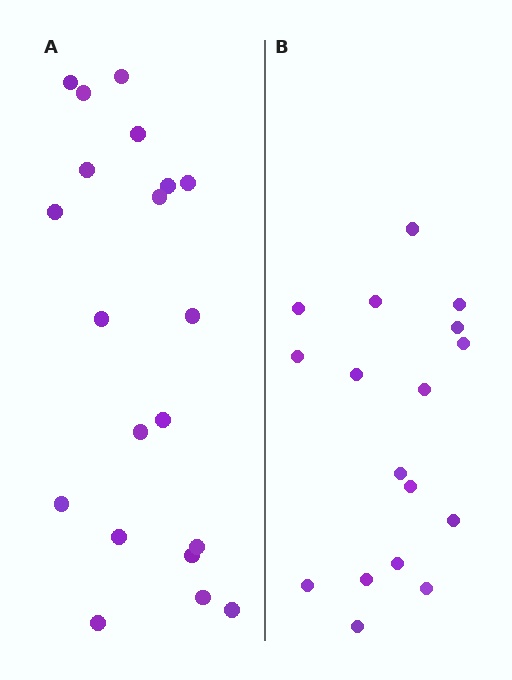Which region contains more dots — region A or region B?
Region A (the left region) has more dots.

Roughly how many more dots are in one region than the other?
Region A has just a few more — roughly 2 or 3 more dots than region B.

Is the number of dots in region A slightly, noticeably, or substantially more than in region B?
Region A has only slightly more — the two regions are fairly close. The ratio is roughly 1.2 to 1.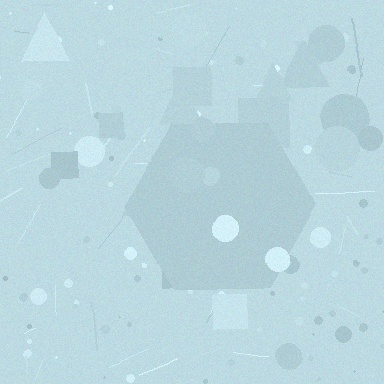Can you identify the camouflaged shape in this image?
The camouflaged shape is a hexagon.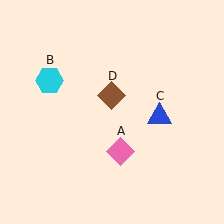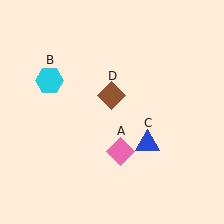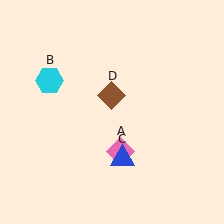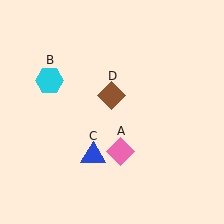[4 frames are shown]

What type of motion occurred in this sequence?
The blue triangle (object C) rotated clockwise around the center of the scene.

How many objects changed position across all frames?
1 object changed position: blue triangle (object C).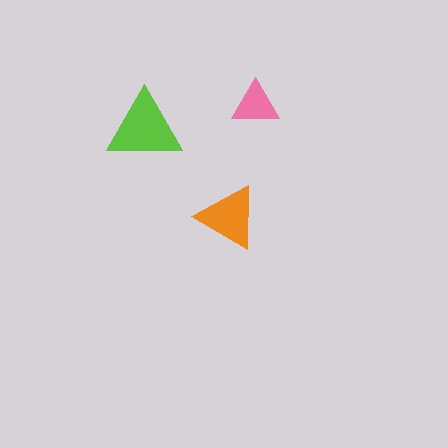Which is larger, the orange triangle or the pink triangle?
The orange one.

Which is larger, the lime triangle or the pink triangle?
The lime one.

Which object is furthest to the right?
The pink triangle is rightmost.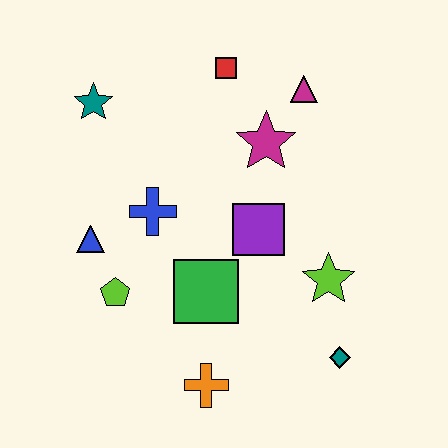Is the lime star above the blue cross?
No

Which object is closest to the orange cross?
The green square is closest to the orange cross.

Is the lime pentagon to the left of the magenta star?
Yes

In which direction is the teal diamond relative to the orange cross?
The teal diamond is to the right of the orange cross.